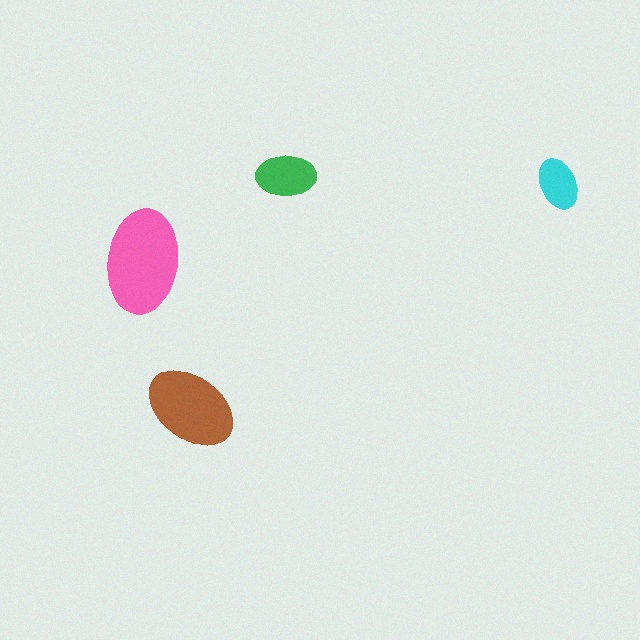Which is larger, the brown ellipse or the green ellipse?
The brown one.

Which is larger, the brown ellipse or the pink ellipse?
The pink one.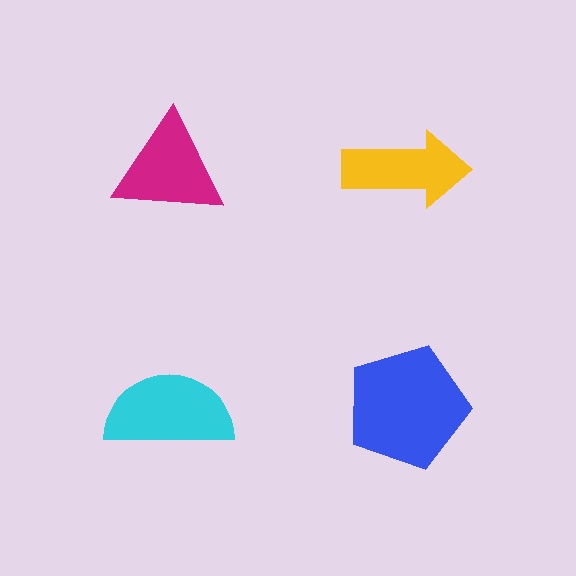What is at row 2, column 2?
A blue pentagon.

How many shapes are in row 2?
2 shapes.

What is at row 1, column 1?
A magenta triangle.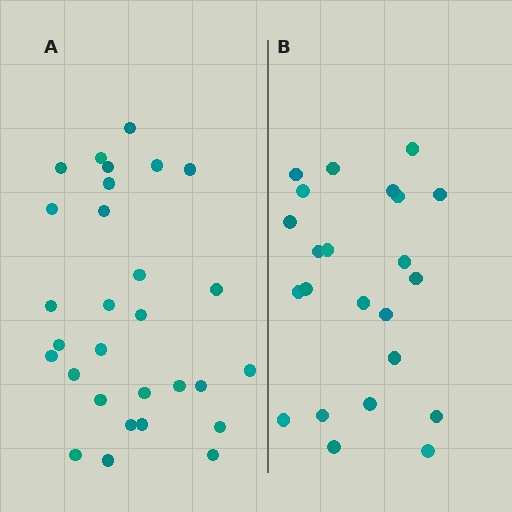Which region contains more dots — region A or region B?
Region A (the left region) has more dots.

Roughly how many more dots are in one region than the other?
Region A has about 6 more dots than region B.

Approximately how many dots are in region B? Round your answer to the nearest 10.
About 20 dots. (The exact count is 23, which rounds to 20.)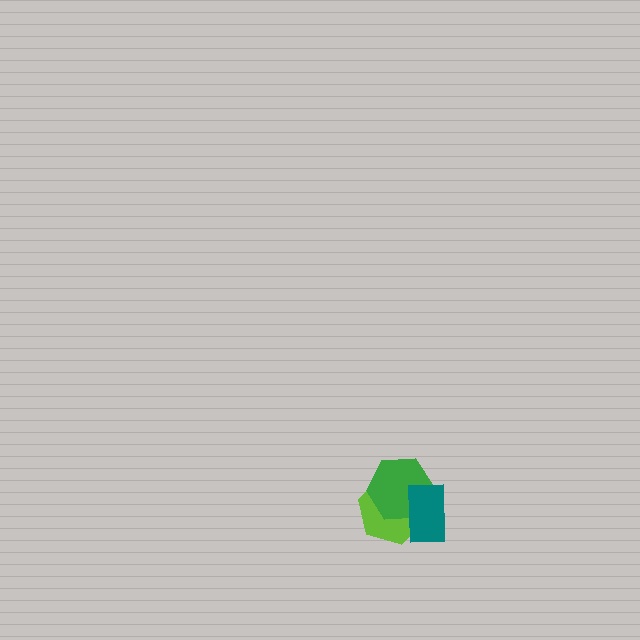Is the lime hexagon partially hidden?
Yes, it is partially covered by another shape.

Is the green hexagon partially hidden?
Yes, it is partially covered by another shape.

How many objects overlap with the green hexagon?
2 objects overlap with the green hexagon.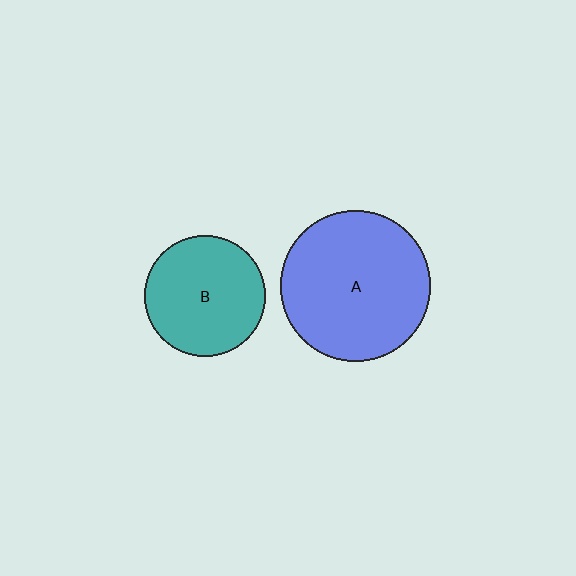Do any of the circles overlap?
No, none of the circles overlap.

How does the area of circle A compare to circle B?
Approximately 1.5 times.